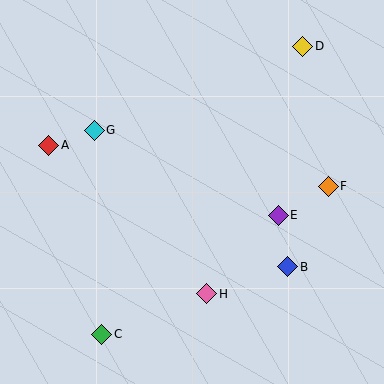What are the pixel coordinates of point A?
Point A is at (49, 145).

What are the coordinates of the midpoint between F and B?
The midpoint between F and B is at (308, 227).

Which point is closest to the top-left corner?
Point A is closest to the top-left corner.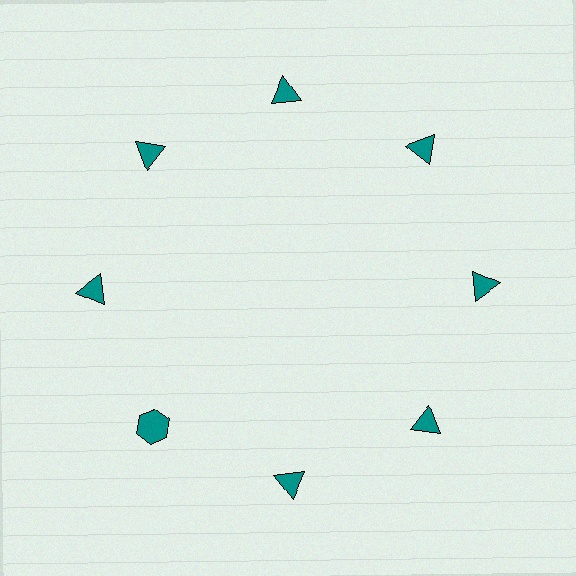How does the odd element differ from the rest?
It has a different shape: hexagon instead of triangle.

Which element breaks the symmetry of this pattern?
The teal hexagon at roughly the 8 o'clock position breaks the symmetry. All other shapes are teal triangles.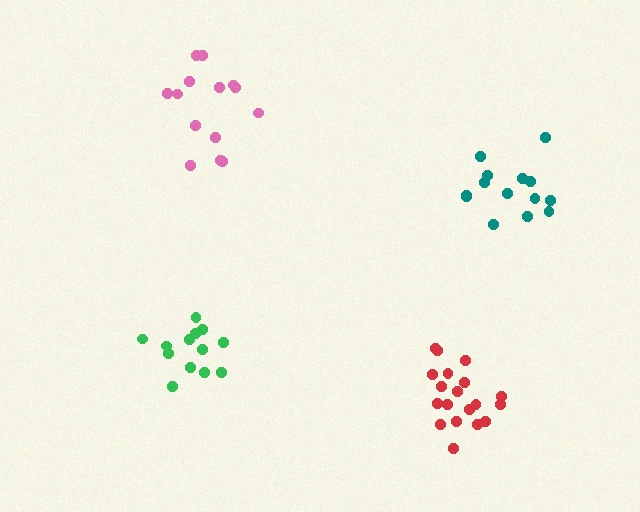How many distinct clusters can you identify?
There are 4 distinct clusters.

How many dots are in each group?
Group 1: 13 dots, Group 2: 14 dots, Group 3: 14 dots, Group 4: 19 dots (60 total).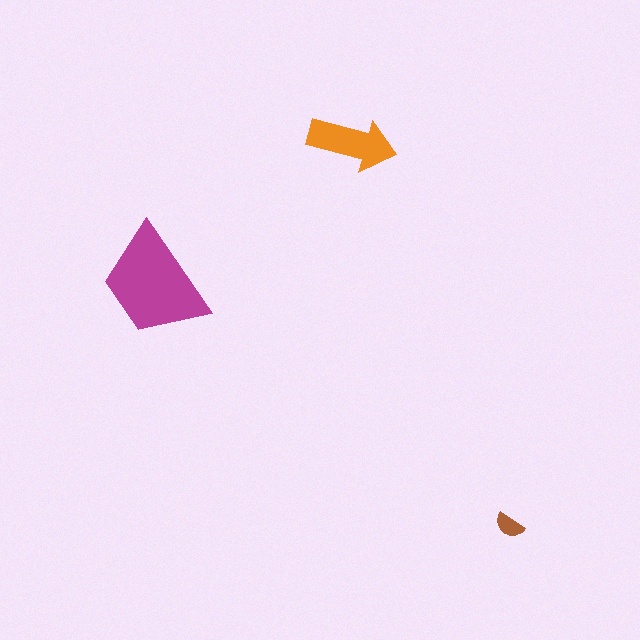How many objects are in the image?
There are 3 objects in the image.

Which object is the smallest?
The brown semicircle.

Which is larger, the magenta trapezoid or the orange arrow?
The magenta trapezoid.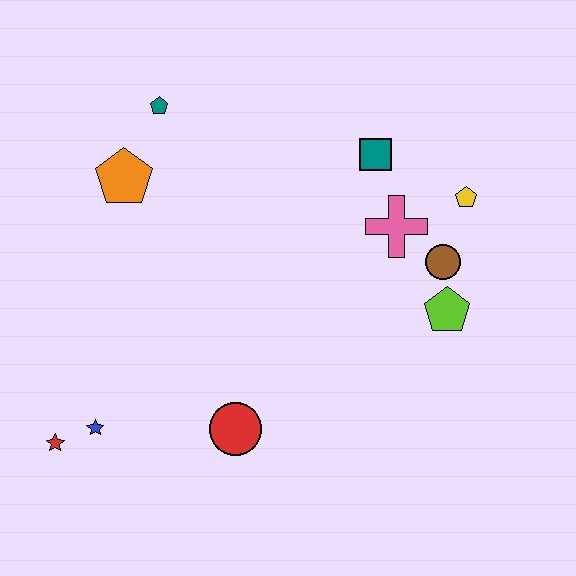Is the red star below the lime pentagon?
Yes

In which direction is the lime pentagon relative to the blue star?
The lime pentagon is to the right of the blue star.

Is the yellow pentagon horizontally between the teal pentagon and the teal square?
No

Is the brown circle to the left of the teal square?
No